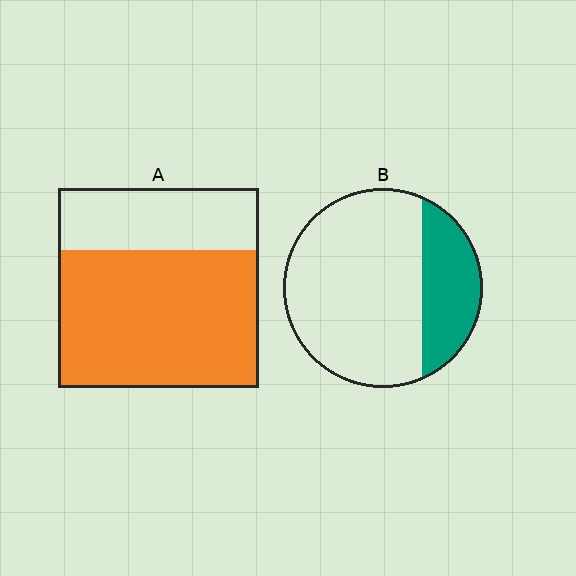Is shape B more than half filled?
No.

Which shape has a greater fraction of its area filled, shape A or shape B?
Shape A.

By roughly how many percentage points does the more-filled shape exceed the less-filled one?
By roughly 45 percentage points (A over B).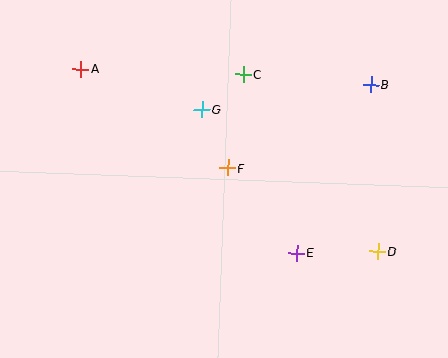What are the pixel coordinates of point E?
Point E is at (297, 253).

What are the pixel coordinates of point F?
Point F is at (227, 168).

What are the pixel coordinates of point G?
Point G is at (202, 109).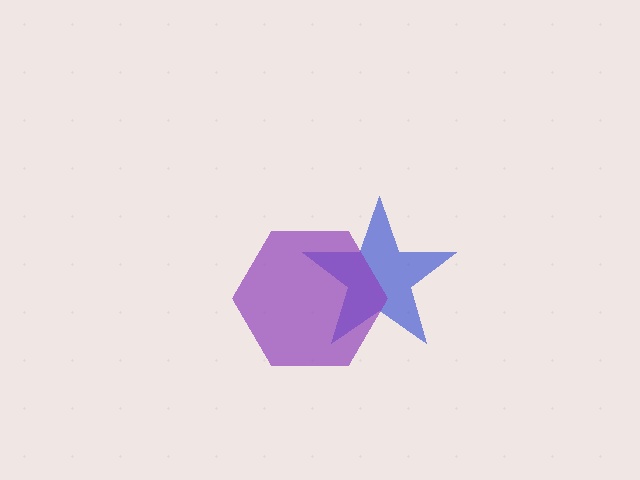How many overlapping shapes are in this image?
There are 2 overlapping shapes in the image.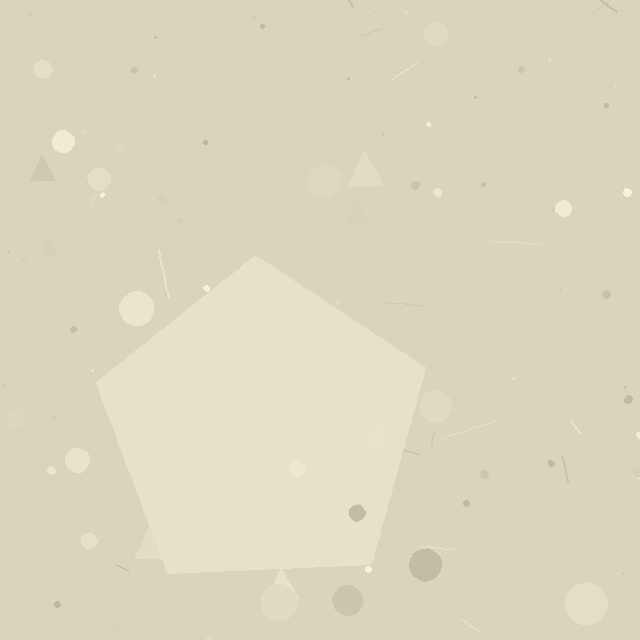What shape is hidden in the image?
A pentagon is hidden in the image.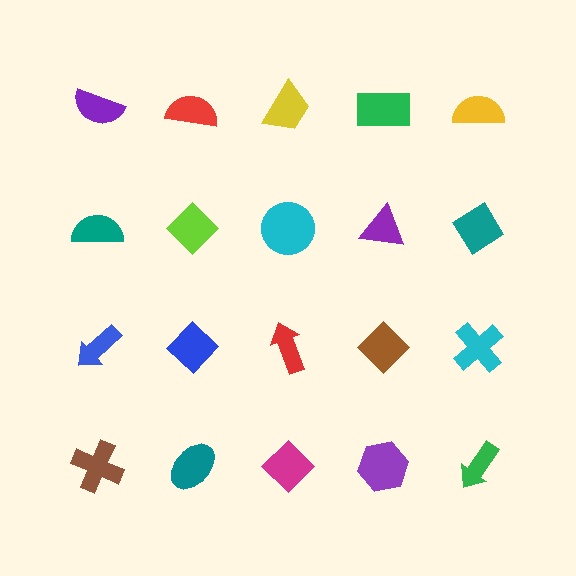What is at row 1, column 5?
A yellow semicircle.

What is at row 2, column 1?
A teal semicircle.